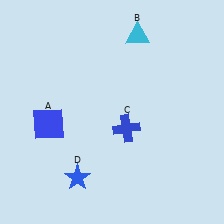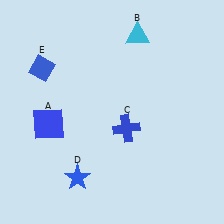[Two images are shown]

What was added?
A blue diamond (E) was added in Image 2.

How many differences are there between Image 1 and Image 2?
There is 1 difference between the two images.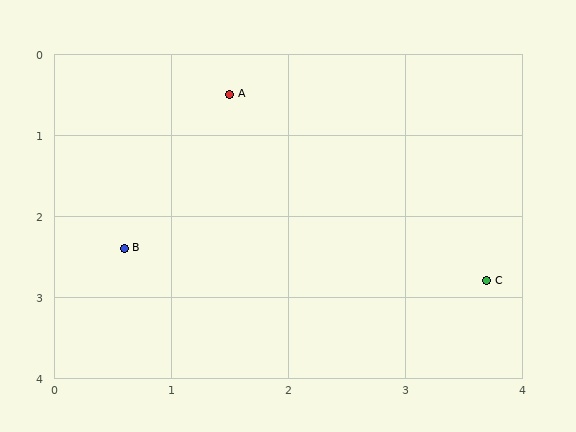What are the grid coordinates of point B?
Point B is at approximately (0.6, 2.4).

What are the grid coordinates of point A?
Point A is at approximately (1.5, 0.5).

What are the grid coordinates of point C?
Point C is at approximately (3.7, 2.8).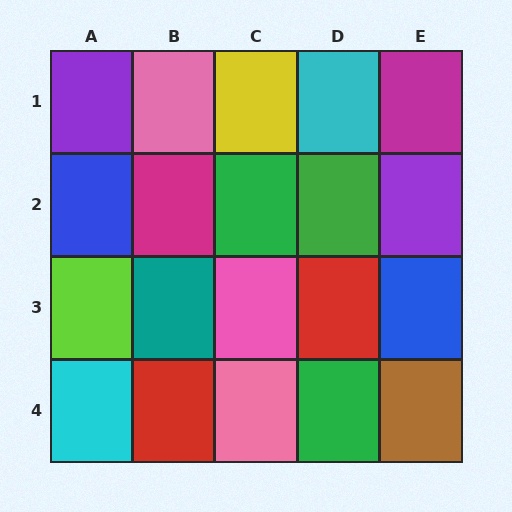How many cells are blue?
2 cells are blue.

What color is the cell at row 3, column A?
Lime.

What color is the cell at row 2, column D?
Green.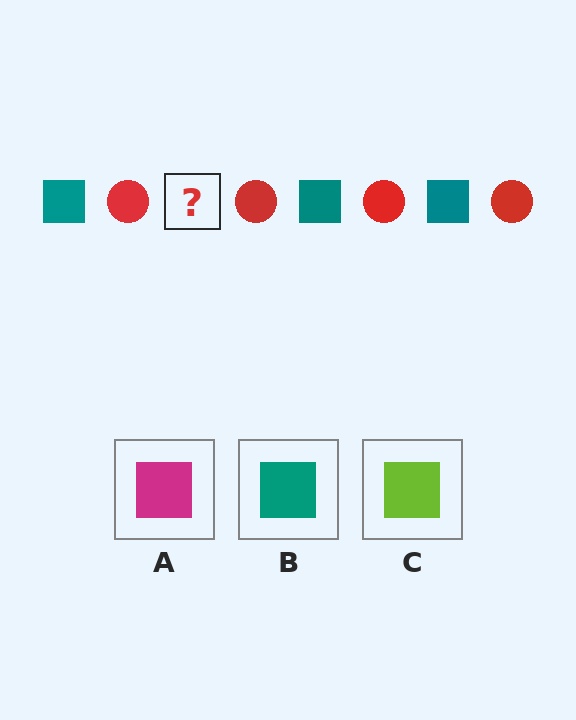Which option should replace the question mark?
Option B.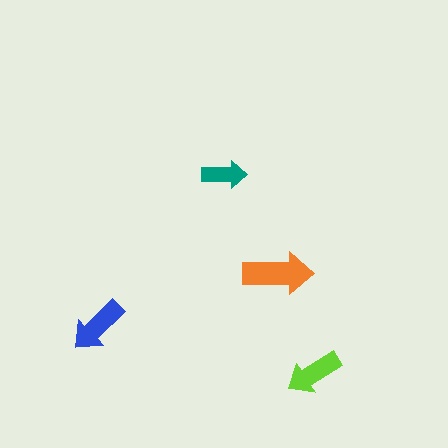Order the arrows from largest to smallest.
the orange one, the blue one, the lime one, the teal one.